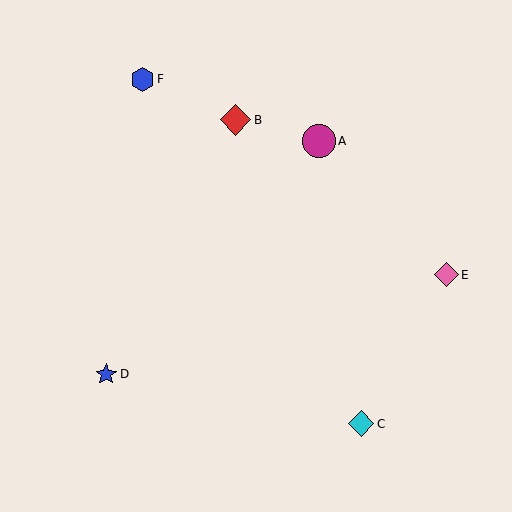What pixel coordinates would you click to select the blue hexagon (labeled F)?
Click at (143, 79) to select the blue hexagon F.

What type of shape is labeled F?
Shape F is a blue hexagon.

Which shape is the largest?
The magenta circle (labeled A) is the largest.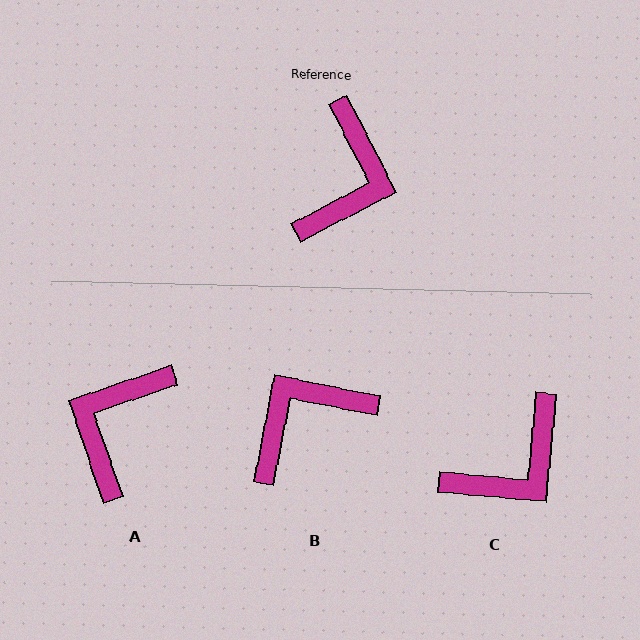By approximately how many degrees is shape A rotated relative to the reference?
Approximately 171 degrees counter-clockwise.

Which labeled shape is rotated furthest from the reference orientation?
A, about 171 degrees away.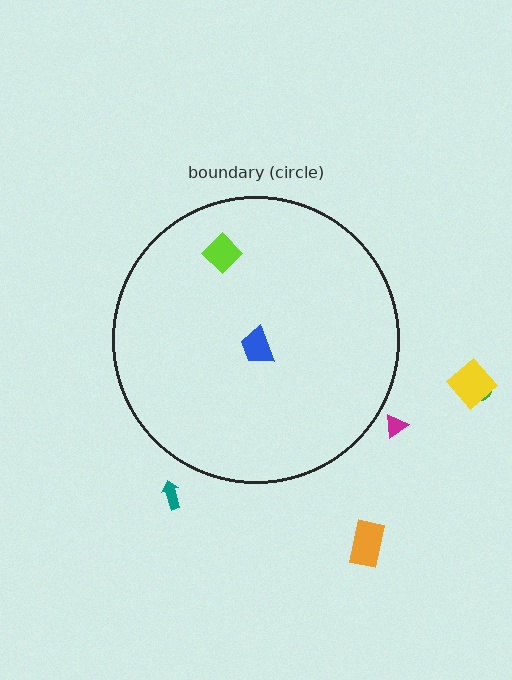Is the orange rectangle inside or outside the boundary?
Outside.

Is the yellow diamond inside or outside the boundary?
Outside.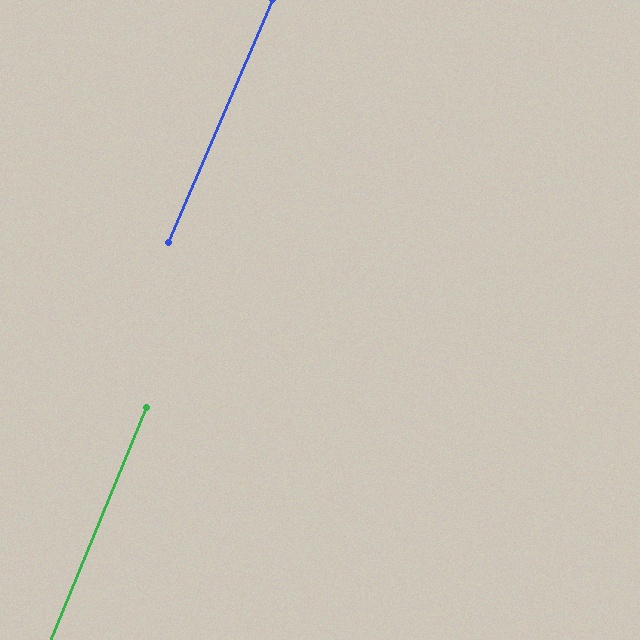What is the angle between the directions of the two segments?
Approximately 1 degree.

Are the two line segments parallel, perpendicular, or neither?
Parallel — their directions differ by only 0.9°.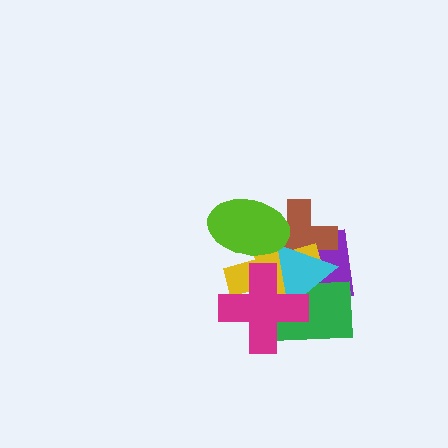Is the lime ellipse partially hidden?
No, no other shape covers it.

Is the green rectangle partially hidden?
Yes, it is partially covered by another shape.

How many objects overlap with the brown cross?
5 objects overlap with the brown cross.